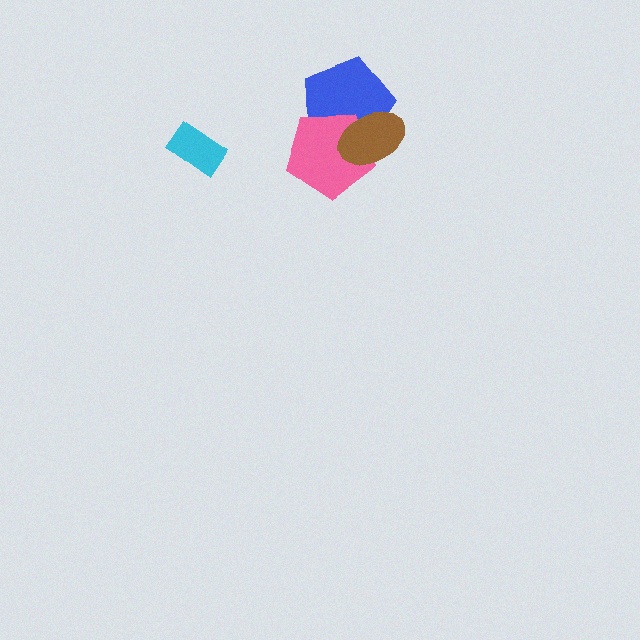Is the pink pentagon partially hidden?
Yes, it is partially covered by another shape.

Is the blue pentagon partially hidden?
Yes, it is partially covered by another shape.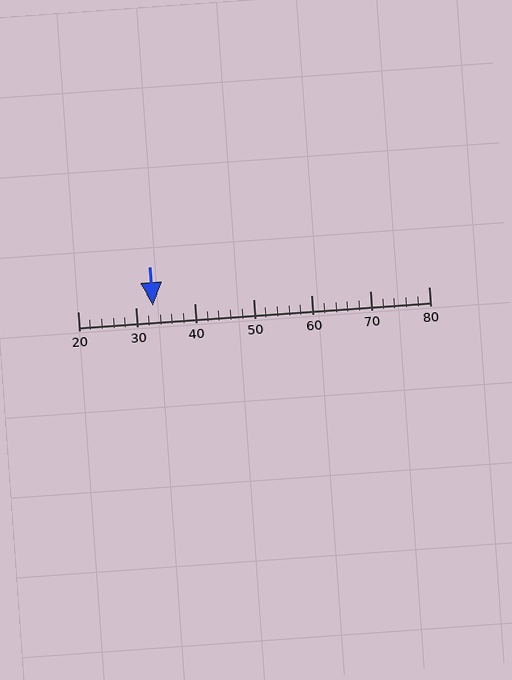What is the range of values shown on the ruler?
The ruler shows values from 20 to 80.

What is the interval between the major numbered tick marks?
The major tick marks are spaced 10 units apart.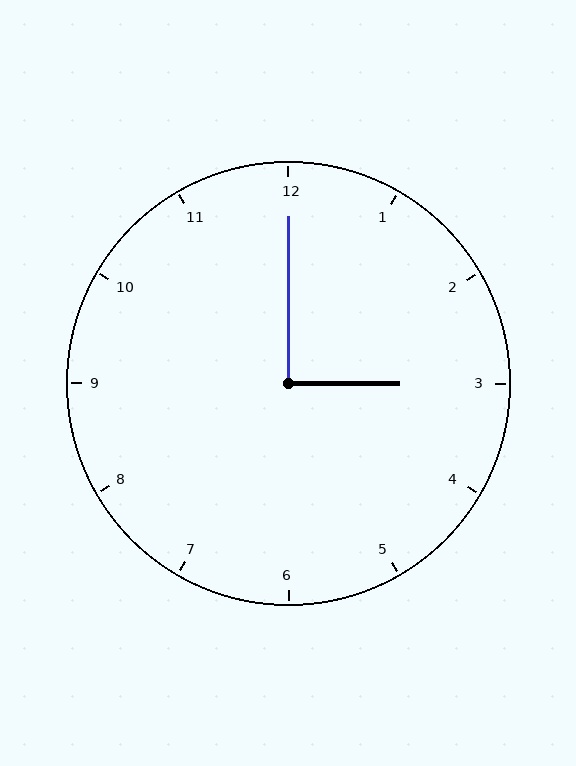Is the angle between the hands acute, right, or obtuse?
It is right.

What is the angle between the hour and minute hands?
Approximately 90 degrees.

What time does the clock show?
3:00.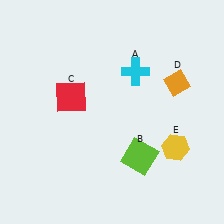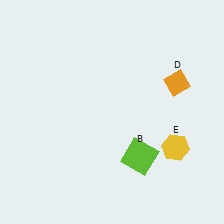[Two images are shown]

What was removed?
The red square (C), the cyan cross (A) were removed in Image 2.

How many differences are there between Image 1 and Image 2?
There are 2 differences between the two images.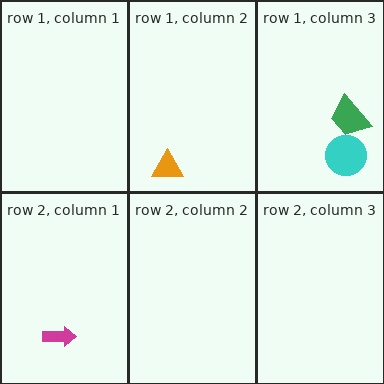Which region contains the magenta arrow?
The row 2, column 1 region.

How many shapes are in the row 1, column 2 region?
1.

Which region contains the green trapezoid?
The row 1, column 3 region.